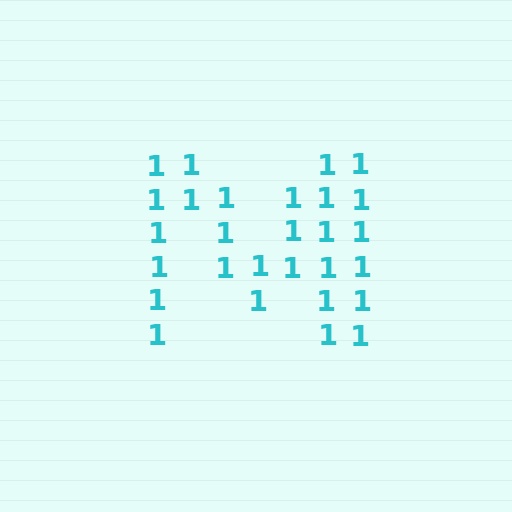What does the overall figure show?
The overall figure shows the letter M.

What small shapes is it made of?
It is made of small digit 1's.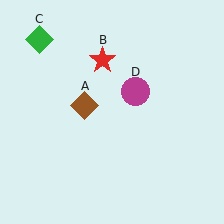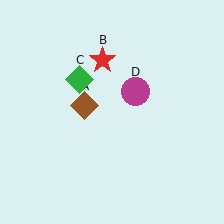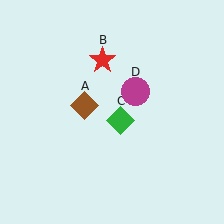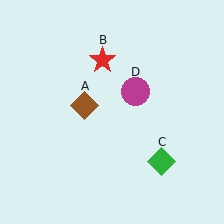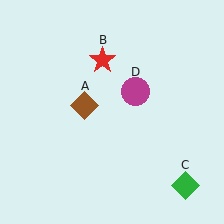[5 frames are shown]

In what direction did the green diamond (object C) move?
The green diamond (object C) moved down and to the right.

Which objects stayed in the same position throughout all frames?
Brown diamond (object A) and red star (object B) and magenta circle (object D) remained stationary.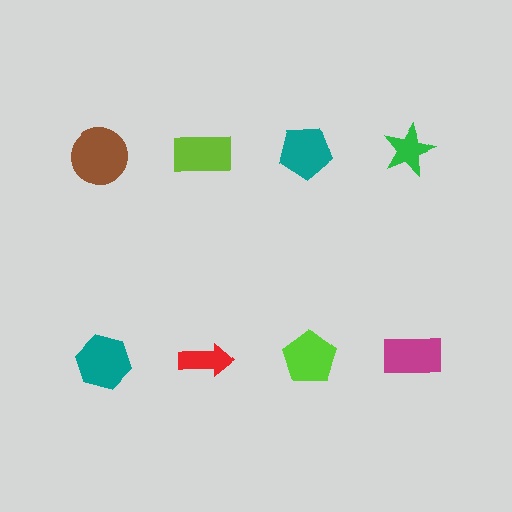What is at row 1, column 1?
A brown circle.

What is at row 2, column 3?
A lime pentagon.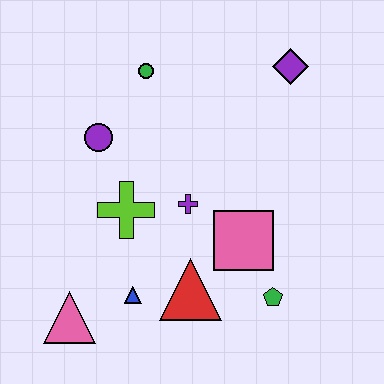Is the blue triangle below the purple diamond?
Yes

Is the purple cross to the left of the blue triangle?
No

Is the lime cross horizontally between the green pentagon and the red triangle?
No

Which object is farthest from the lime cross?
The purple diamond is farthest from the lime cross.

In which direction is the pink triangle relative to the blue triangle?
The pink triangle is to the left of the blue triangle.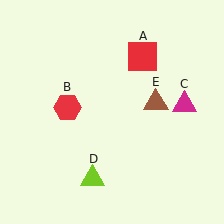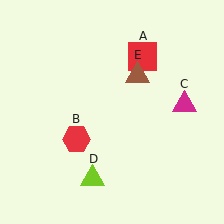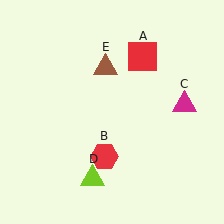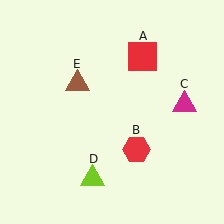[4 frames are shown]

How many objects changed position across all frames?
2 objects changed position: red hexagon (object B), brown triangle (object E).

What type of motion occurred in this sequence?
The red hexagon (object B), brown triangle (object E) rotated counterclockwise around the center of the scene.